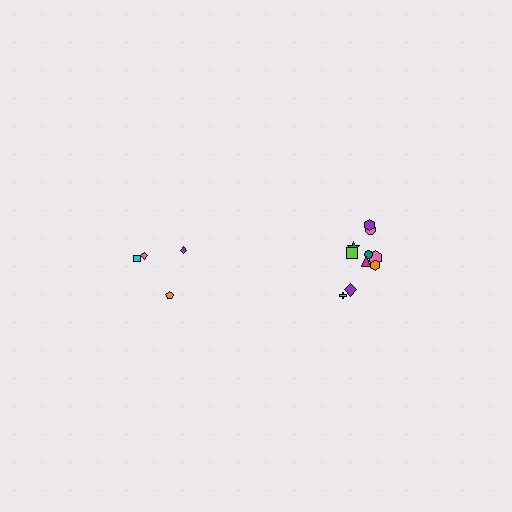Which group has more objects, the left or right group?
The right group.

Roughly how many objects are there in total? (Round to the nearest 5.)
Roughly 15 objects in total.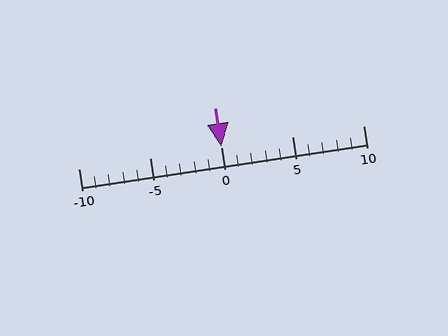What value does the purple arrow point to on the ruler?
The purple arrow points to approximately 0.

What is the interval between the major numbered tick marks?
The major tick marks are spaced 5 units apart.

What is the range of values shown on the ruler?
The ruler shows values from -10 to 10.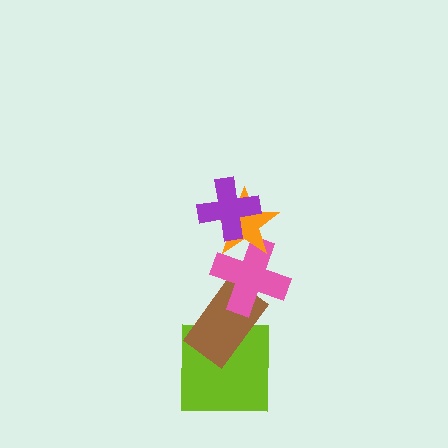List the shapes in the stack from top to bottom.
From top to bottom: the purple cross, the orange star, the pink cross, the brown rectangle, the lime square.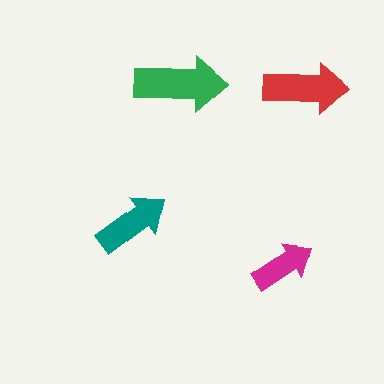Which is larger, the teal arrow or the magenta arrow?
The teal one.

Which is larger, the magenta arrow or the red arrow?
The red one.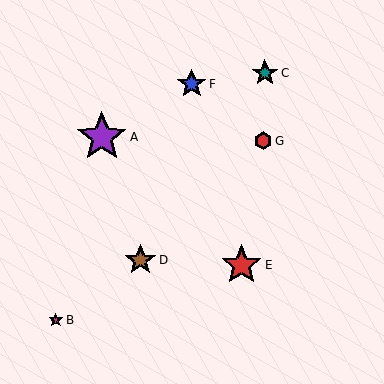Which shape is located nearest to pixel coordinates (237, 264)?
The red star (labeled E) at (241, 265) is nearest to that location.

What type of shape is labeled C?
Shape C is a teal star.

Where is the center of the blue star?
The center of the blue star is at (192, 84).